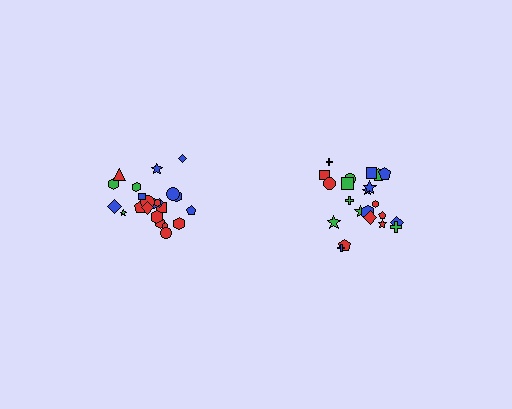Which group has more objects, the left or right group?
The left group.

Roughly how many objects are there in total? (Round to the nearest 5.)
Roughly 45 objects in total.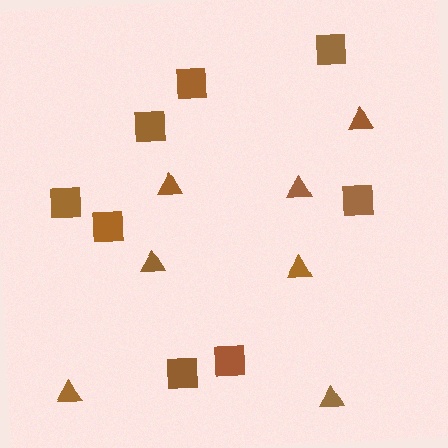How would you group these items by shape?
There are 2 groups: one group of triangles (7) and one group of squares (8).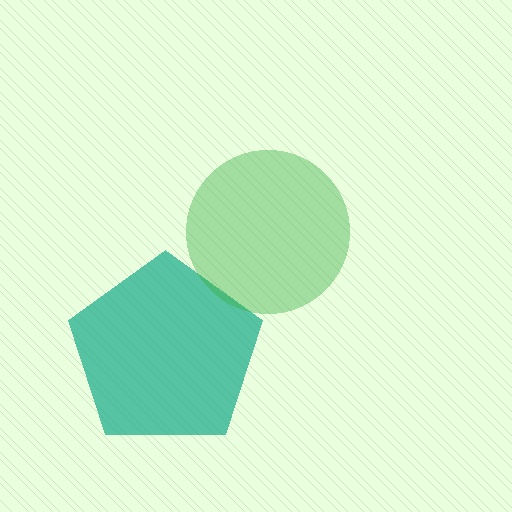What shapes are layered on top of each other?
The layered shapes are: a teal pentagon, a green circle.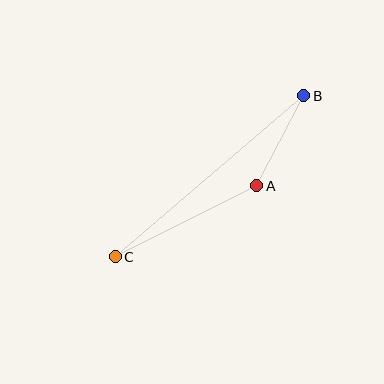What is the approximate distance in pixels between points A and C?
The distance between A and C is approximately 158 pixels.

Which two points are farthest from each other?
Points B and C are farthest from each other.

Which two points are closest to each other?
Points A and B are closest to each other.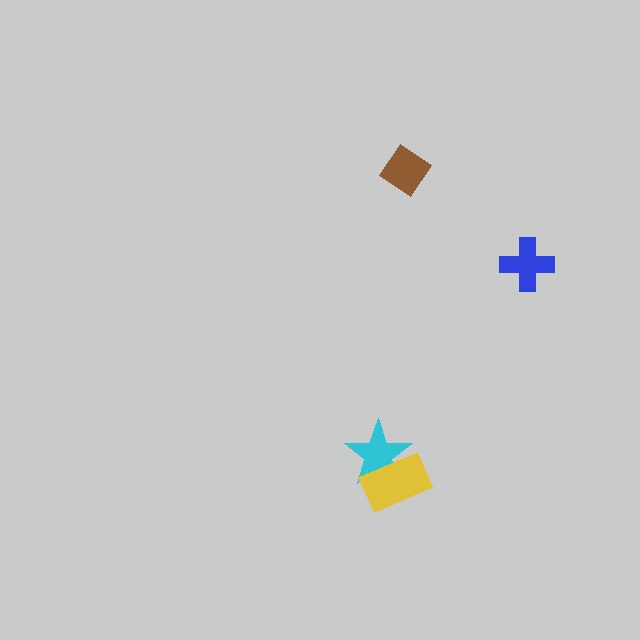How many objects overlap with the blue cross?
0 objects overlap with the blue cross.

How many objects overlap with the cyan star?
1 object overlaps with the cyan star.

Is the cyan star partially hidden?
Yes, it is partially covered by another shape.